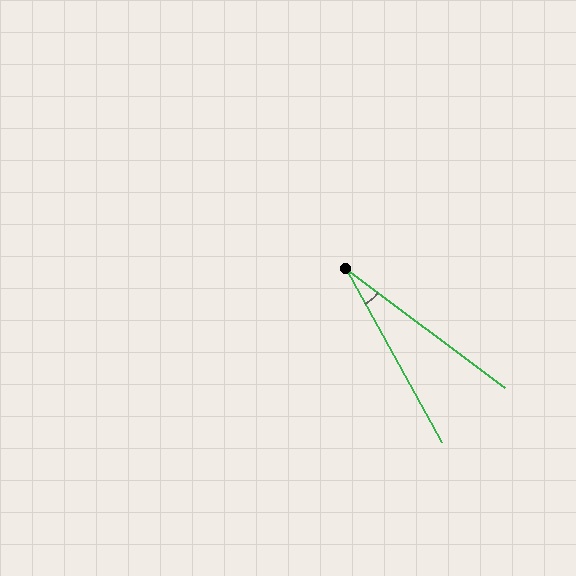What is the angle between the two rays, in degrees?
Approximately 24 degrees.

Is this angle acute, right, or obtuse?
It is acute.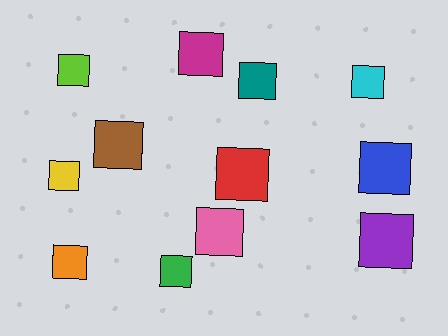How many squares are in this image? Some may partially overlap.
There are 12 squares.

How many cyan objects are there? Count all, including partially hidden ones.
There is 1 cyan object.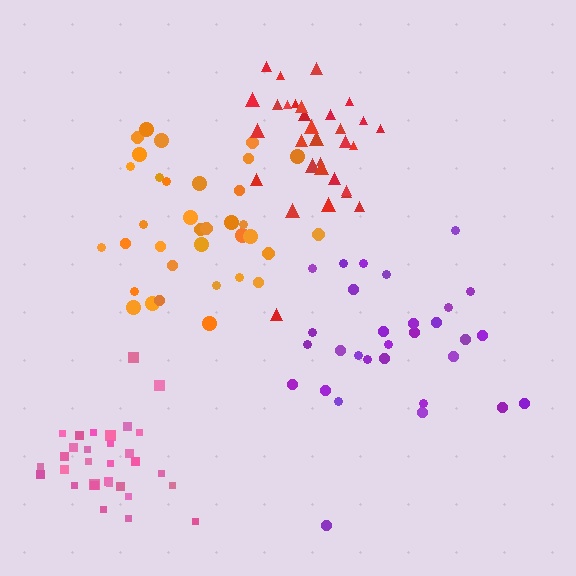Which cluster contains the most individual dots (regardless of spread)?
Orange (35).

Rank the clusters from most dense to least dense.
red, pink, orange, purple.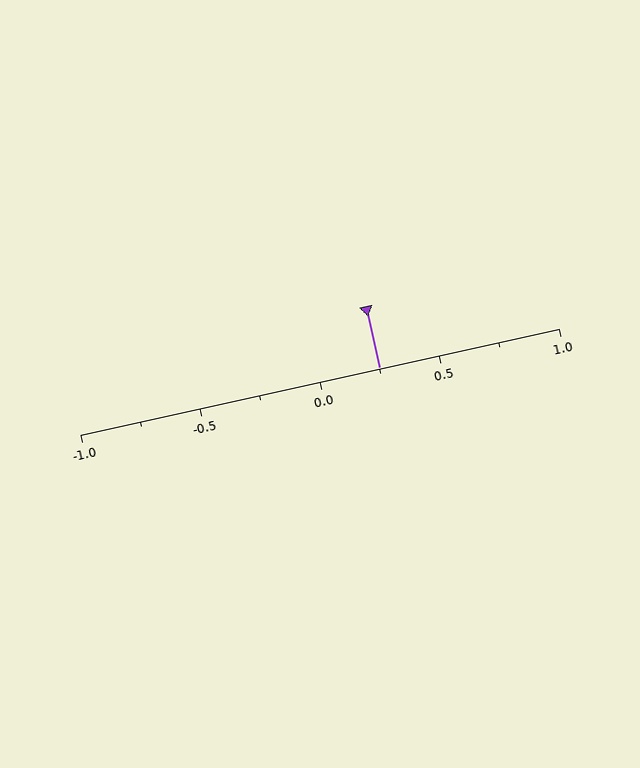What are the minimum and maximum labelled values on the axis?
The axis runs from -1.0 to 1.0.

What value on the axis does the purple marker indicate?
The marker indicates approximately 0.25.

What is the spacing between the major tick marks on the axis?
The major ticks are spaced 0.5 apart.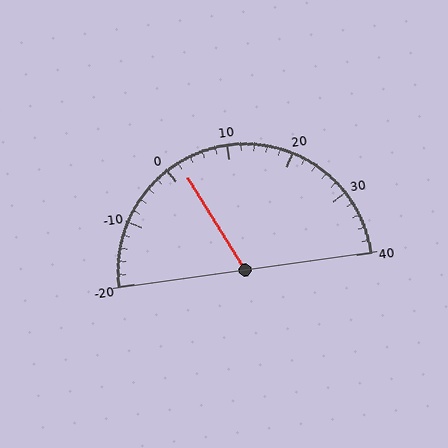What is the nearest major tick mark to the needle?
The nearest major tick mark is 0.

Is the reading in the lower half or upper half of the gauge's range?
The reading is in the lower half of the range (-20 to 40).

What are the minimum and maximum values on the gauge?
The gauge ranges from -20 to 40.